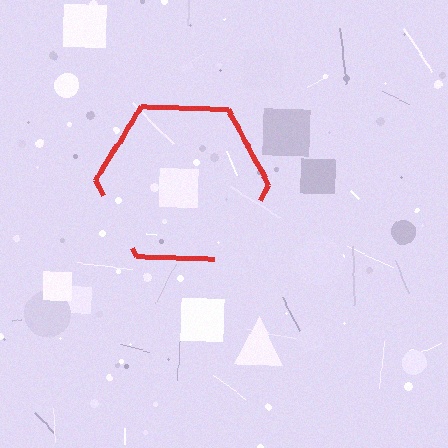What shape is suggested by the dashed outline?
The dashed outline suggests a hexagon.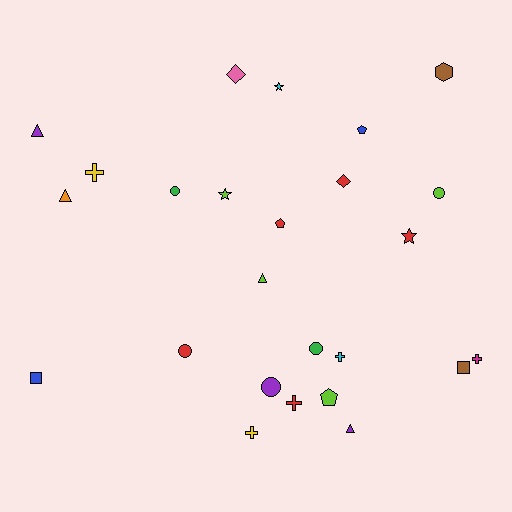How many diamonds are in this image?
There are 2 diamonds.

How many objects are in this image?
There are 25 objects.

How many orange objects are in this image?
There is 1 orange object.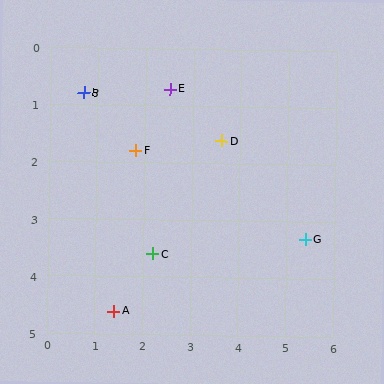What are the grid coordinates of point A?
Point A is at approximately (1.4, 4.6).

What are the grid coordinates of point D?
Point D is at approximately (3.6, 1.6).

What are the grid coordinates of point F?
Point F is at approximately (1.8, 1.8).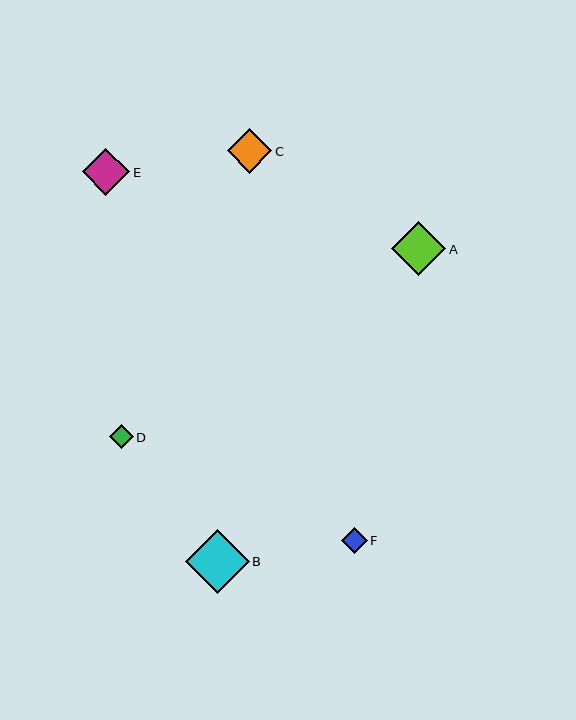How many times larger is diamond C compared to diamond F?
Diamond C is approximately 1.7 times the size of diamond F.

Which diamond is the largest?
Diamond B is the largest with a size of approximately 64 pixels.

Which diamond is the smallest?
Diamond D is the smallest with a size of approximately 24 pixels.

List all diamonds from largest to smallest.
From largest to smallest: B, A, E, C, F, D.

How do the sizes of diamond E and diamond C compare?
Diamond E and diamond C are approximately the same size.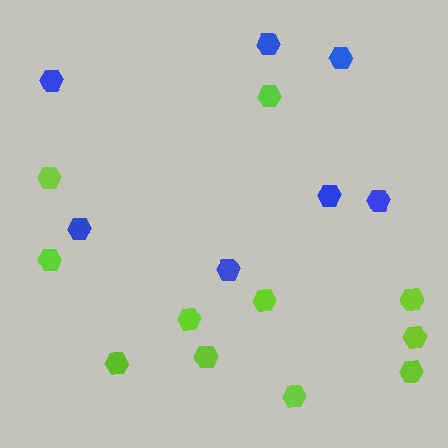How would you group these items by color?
There are 2 groups: one group of lime hexagons (11) and one group of blue hexagons (7).